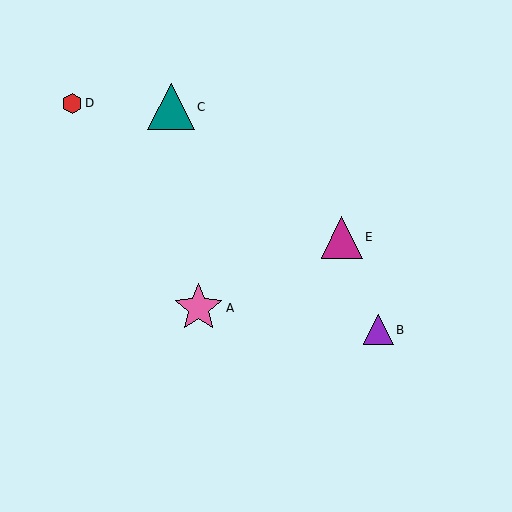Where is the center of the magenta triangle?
The center of the magenta triangle is at (342, 237).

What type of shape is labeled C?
Shape C is a teal triangle.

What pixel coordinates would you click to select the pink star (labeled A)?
Click at (198, 308) to select the pink star A.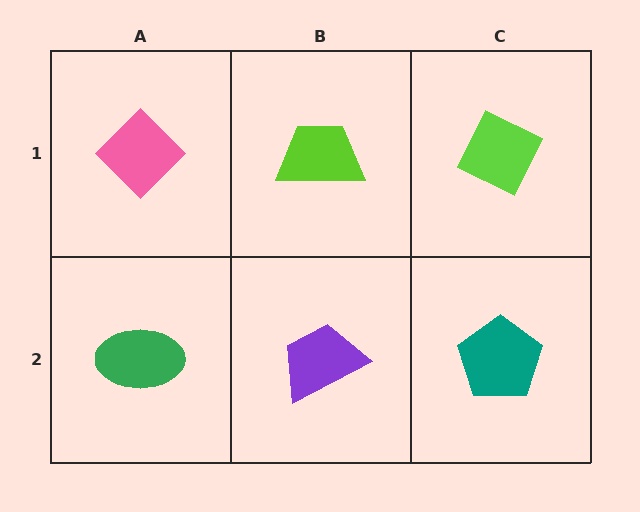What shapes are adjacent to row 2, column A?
A pink diamond (row 1, column A), a purple trapezoid (row 2, column B).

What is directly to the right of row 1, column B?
A lime diamond.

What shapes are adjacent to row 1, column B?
A purple trapezoid (row 2, column B), a pink diamond (row 1, column A), a lime diamond (row 1, column C).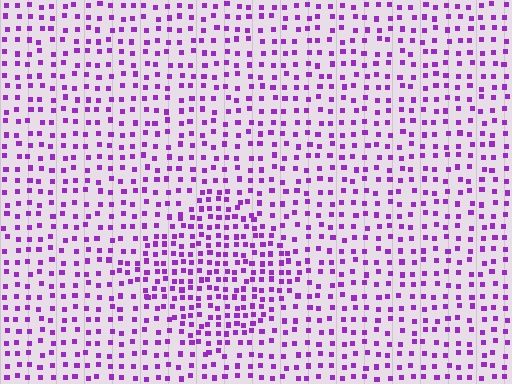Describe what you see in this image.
The image contains small purple elements arranged at two different densities. A diamond-shaped region is visible where the elements are more densely packed than the surrounding area.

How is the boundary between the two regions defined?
The boundary is defined by a change in element density (approximately 1.7x ratio). All elements are the same color, size, and shape.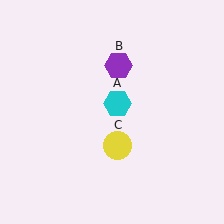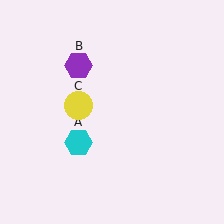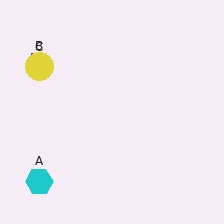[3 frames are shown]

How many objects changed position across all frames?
3 objects changed position: cyan hexagon (object A), purple hexagon (object B), yellow circle (object C).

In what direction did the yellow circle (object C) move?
The yellow circle (object C) moved up and to the left.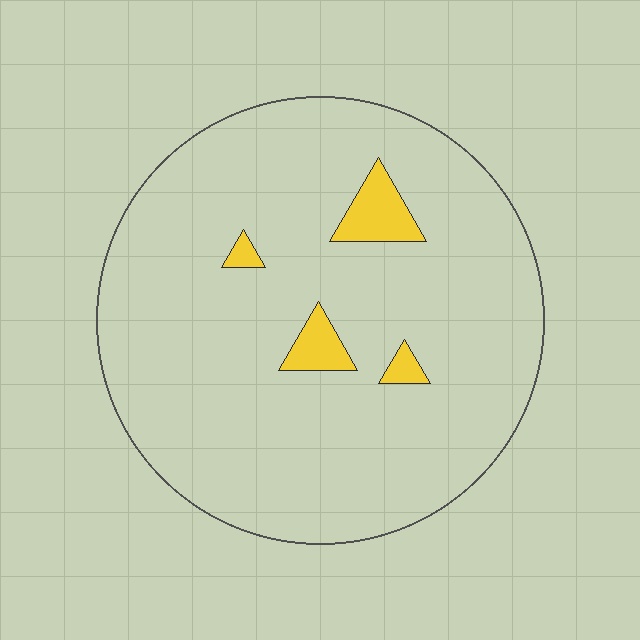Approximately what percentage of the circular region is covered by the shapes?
Approximately 5%.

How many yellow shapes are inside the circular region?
4.